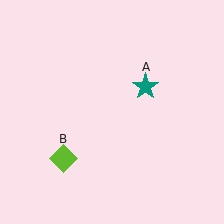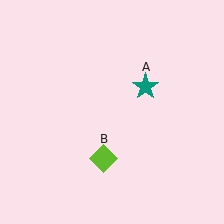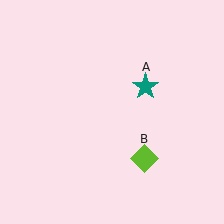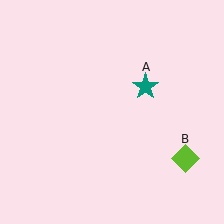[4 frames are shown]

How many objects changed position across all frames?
1 object changed position: lime diamond (object B).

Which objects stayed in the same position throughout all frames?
Teal star (object A) remained stationary.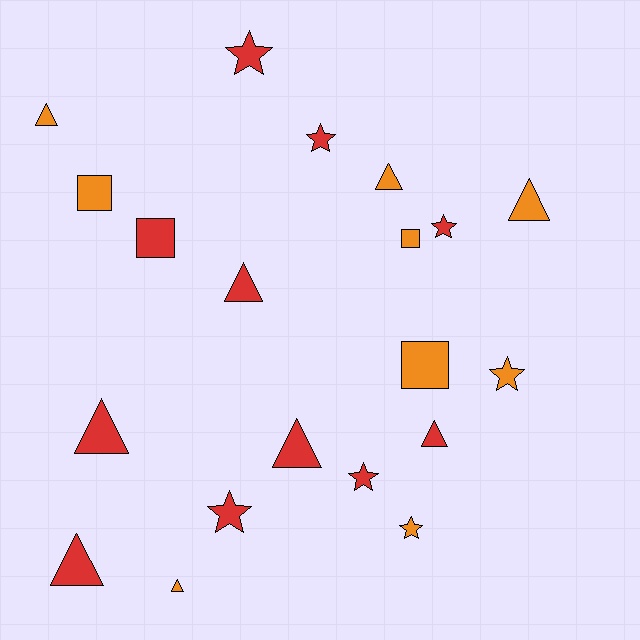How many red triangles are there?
There are 5 red triangles.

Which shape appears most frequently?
Triangle, with 9 objects.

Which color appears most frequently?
Red, with 11 objects.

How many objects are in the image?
There are 20 objects.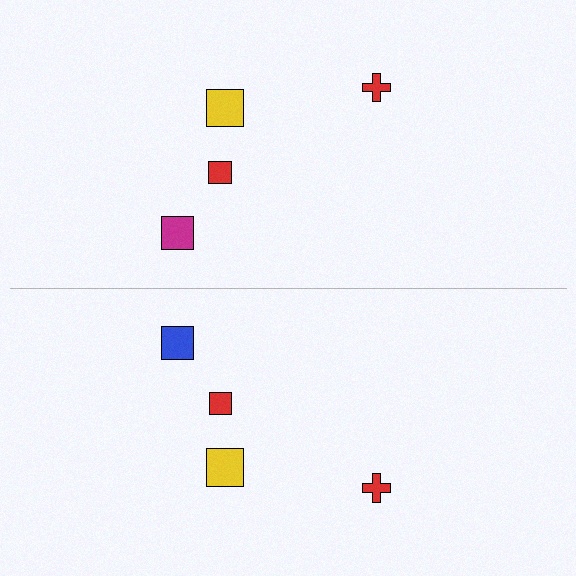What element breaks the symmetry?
The blue square on the bottom side breaks the symmetry — its mirror counterpart is magenta.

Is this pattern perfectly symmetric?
No, the pattern is not perfectly symmetric. The blue square on the bottom side breaks the symmetry — its mirror counterpart is magenta.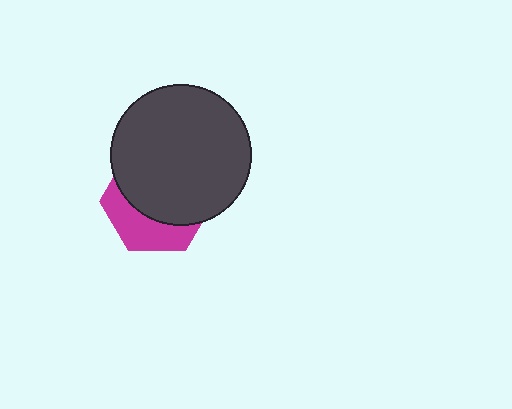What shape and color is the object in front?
The object in front is a dark gray circle.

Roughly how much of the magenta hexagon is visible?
A small part of it is visible (roughly 36%).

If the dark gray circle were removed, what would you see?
You would see the complete magenta hexagon.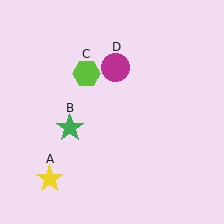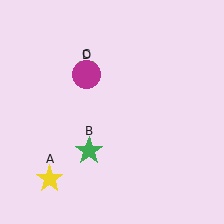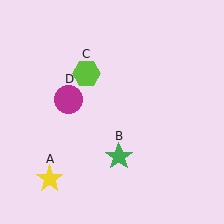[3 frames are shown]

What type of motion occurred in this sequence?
The green star (object B), magenta circle (object D) rotated counterclockwise around the center of the scene.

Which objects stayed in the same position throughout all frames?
Yellow star (object A) and lime hexagon (object C) remained stationary.